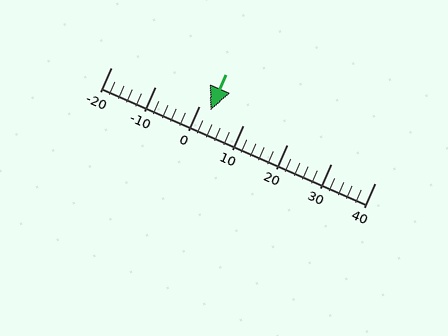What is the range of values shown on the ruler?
The ruler shows values from -20 to 40.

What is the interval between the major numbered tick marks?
The major tick marks are spaced 10 units apart.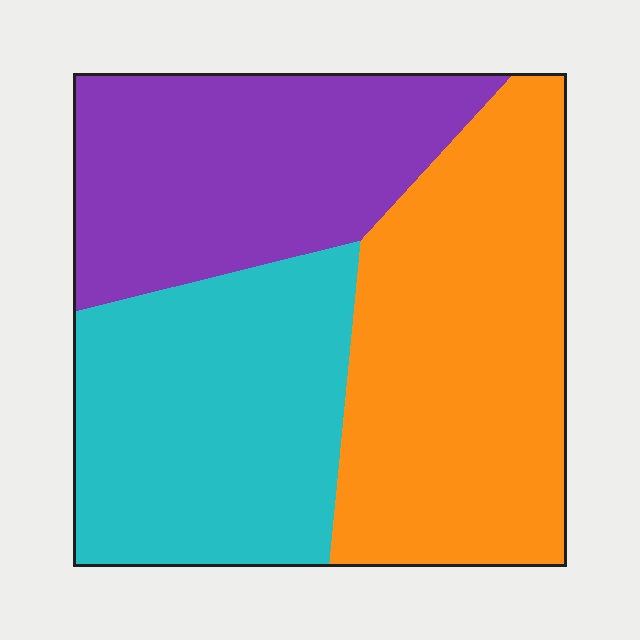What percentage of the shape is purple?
Purple takes up between a quarter and a half of the shape.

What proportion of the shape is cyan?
Cyan takes up about one third (1/3) of the shape.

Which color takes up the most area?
Orange, at roughly 40%.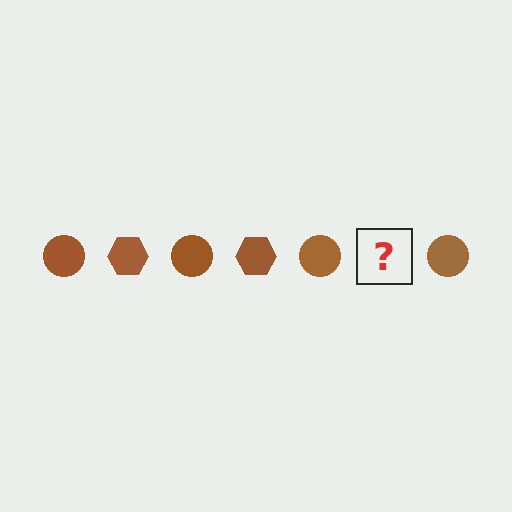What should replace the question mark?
The question mark should be replaced with a brown hexagon.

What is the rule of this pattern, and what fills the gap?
The rule is that the pattern cycles through circle, hexagon shapes in brown. The gap should be filled with a brown hexagon.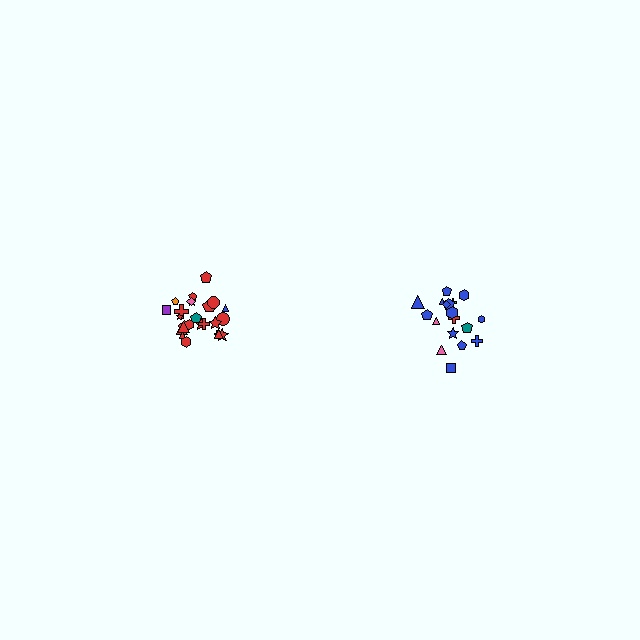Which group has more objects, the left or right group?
The left group.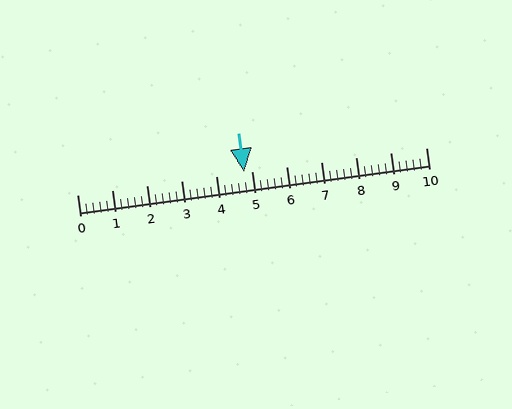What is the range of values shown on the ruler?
The ruler shows values from 0 to 10.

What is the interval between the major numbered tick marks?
The major tick marks are spaced 1 units apart.